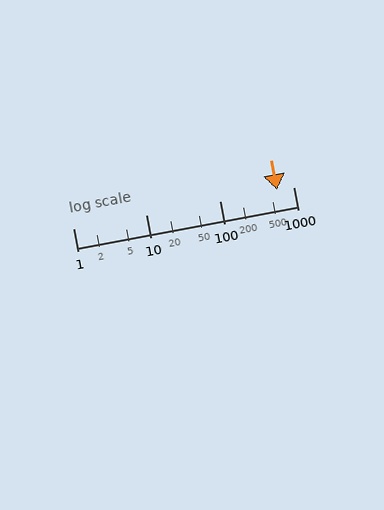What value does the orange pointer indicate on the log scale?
The pointer indicates approximately 600.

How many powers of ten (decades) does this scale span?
The scale spans 3 decades, from 1 to 1000.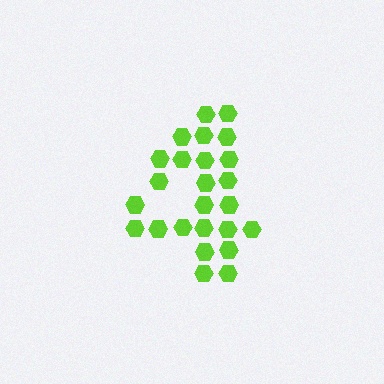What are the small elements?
The small elements are hexagons.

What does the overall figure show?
The overall figure shows the digit 4.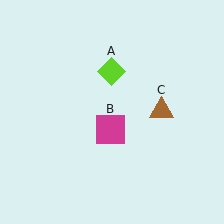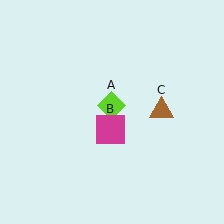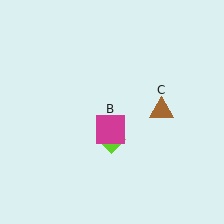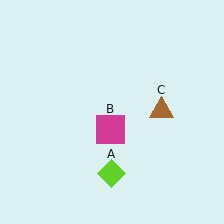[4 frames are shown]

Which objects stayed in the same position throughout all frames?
Magenta square (object B) and brown triangle (object C) remained stationary.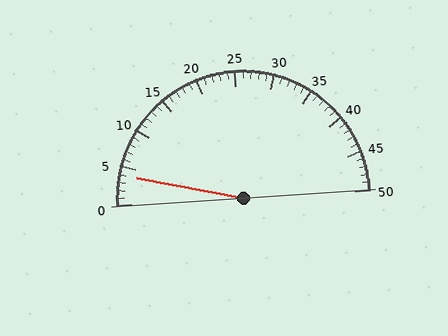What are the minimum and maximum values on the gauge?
The gauge ranges from 0 to 50.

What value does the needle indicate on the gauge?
The needle indicates approximately 4.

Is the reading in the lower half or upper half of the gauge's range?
The reading is in the lower half of the range (0 to 50).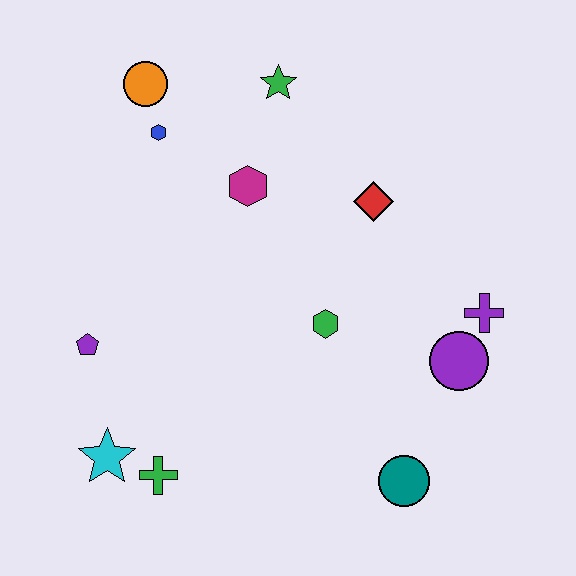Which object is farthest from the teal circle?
The orange circle is farthest from the teal circle.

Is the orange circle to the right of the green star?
No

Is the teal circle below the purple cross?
Yes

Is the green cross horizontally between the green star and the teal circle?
No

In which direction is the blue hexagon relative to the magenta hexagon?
The blue hexagon is to the left of the magenta hexagon.